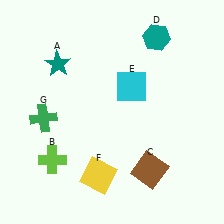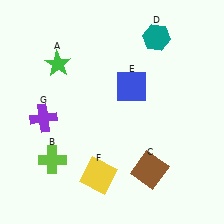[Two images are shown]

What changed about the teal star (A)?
In Image 1, A is teal. In Image 2, it changed to green.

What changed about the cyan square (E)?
In Image 1, E is cyan. In Image 2, it changed to blue.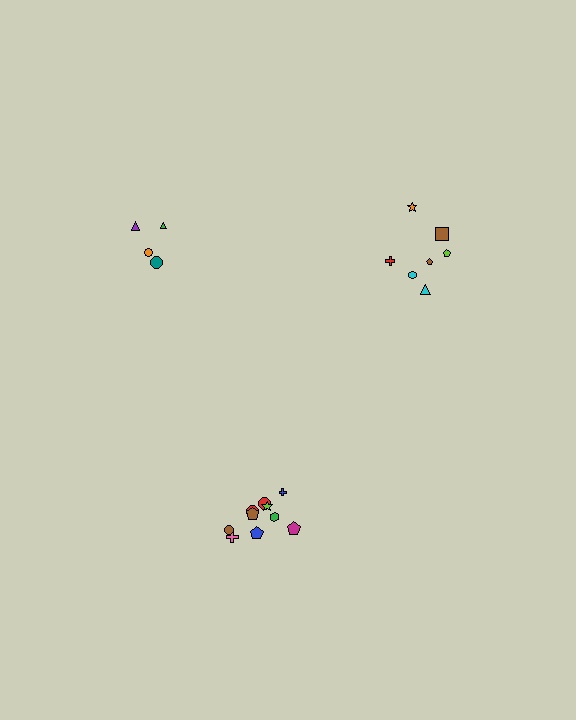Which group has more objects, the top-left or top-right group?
The top-right group.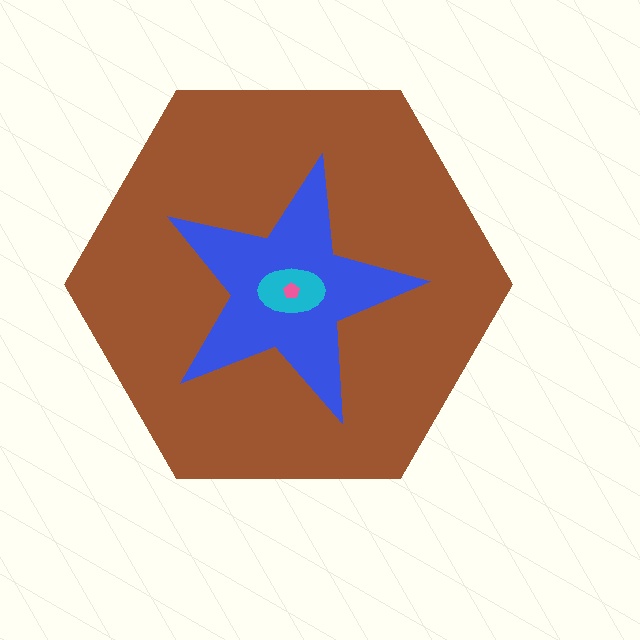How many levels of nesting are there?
4.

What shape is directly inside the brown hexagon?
The blue star.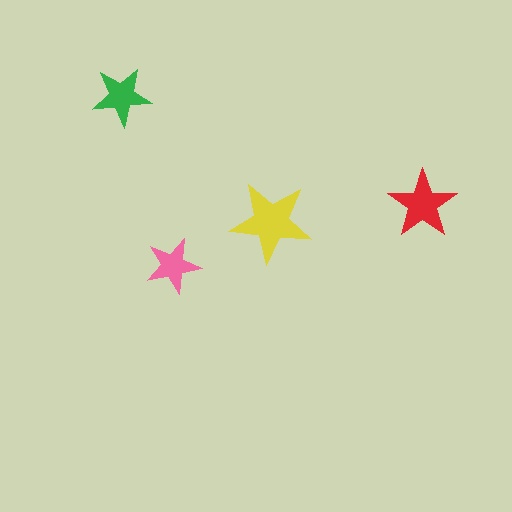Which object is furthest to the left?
The green star is leftmost.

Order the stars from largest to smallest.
the yellow one, the red one, the green one, the pink one.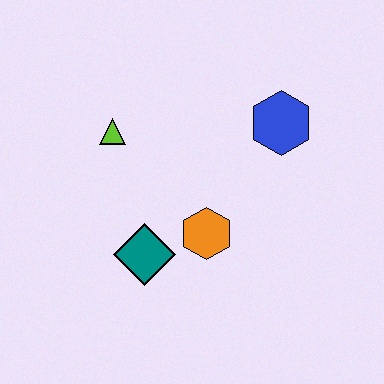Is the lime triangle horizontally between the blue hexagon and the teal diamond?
No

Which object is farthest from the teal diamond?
The blue hexagon is farthest from the teal diamond.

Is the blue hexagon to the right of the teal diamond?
Yes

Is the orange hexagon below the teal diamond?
No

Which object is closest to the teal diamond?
The orange hexagon is closest to the teal diamond.